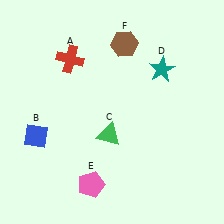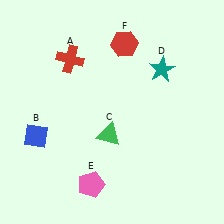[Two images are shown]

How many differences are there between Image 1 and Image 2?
There is 1 difference between the two images.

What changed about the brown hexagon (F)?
In Image 1, F is brown. In Image 2, it changed to red.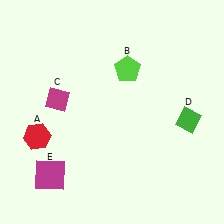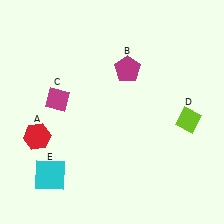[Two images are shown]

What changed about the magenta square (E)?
In Image 1, E is magenta. In Image 2, it changed to cyan.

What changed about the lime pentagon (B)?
In Image 1, B is lime. In Image 2, it changed to magenta.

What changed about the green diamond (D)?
In Image 1, D is green. In Image 2, it changed to lime.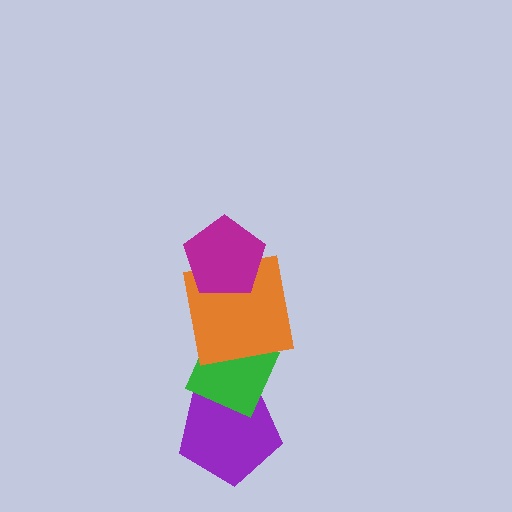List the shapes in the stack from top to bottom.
From top to bottom: the magenta pentagon, the orange square, the green diamond, the purple pentagon.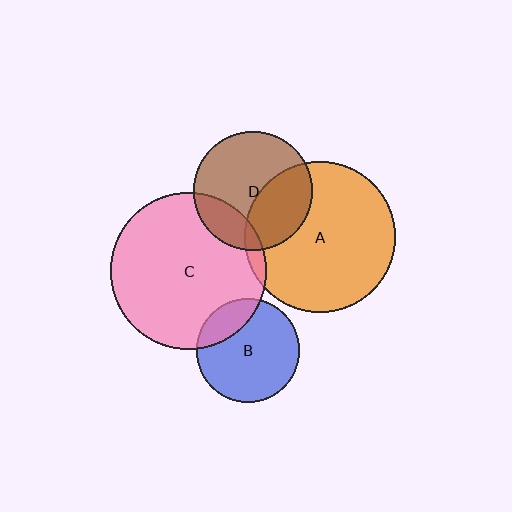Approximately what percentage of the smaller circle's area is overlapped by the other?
Approximately 20%.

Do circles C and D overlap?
Yes.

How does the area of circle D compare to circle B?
Approximately 1.3 times.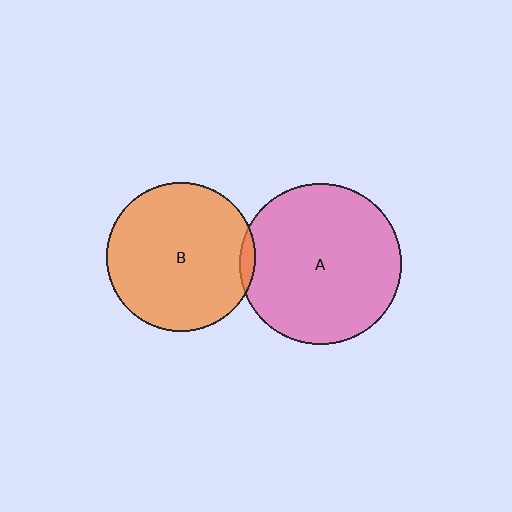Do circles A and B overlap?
Yes.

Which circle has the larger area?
Circle A (pink).